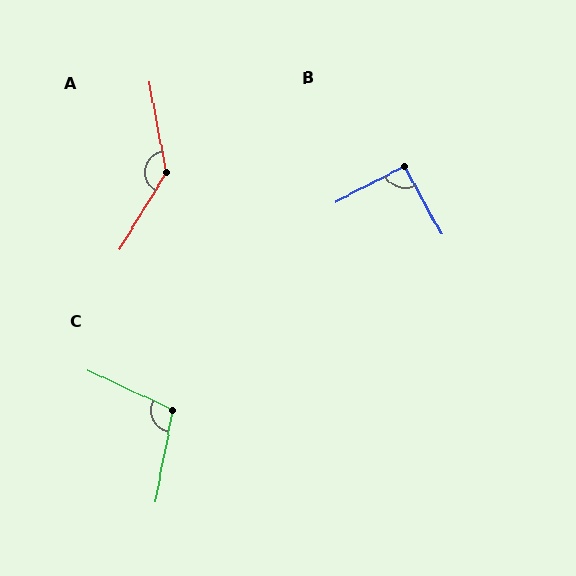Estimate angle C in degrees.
Approximately 104 degrees.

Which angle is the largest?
A, at approximately 138 degrees.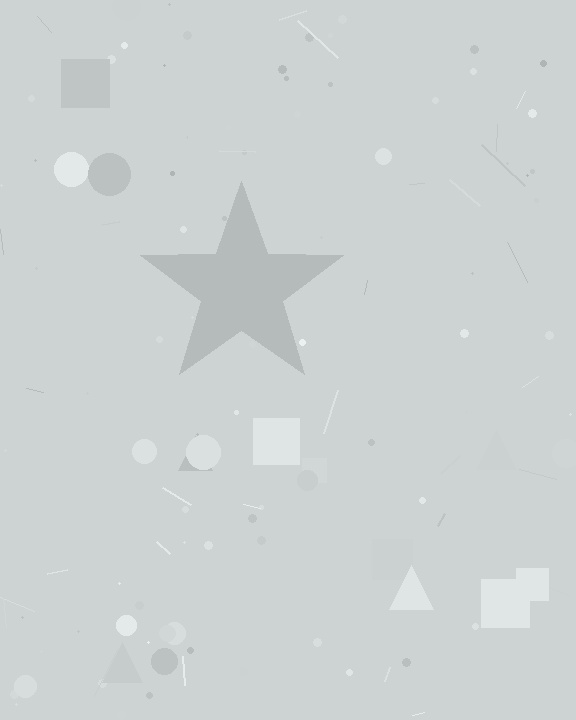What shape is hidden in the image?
A star is hidden in the image.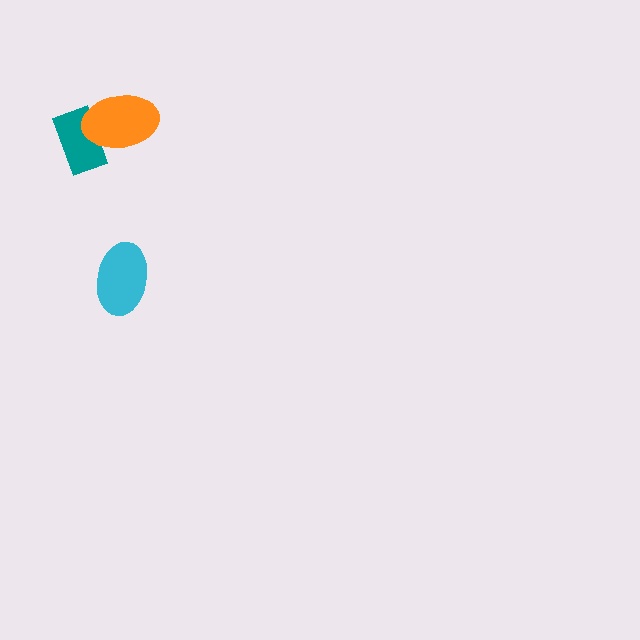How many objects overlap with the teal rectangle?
1 object overlaps with the teal rectangle.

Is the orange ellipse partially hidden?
No, no other shape covers it.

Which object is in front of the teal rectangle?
The orange ellipse is in front of the teal rectangle.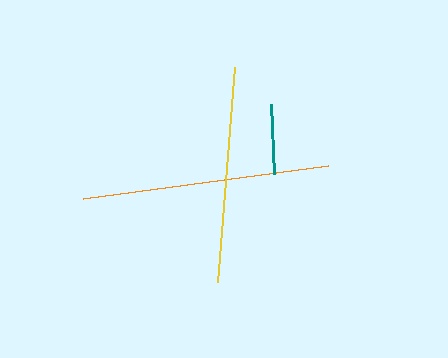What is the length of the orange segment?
The orange segment is approximately 248 pixels long.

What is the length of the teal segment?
The teal segment is approximately 70 pixels long.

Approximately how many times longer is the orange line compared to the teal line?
The orange line is approximately 3.6 times the length of the teal line.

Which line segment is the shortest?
The teal line is the shortest at approximately 70 pixels.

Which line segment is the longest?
The orange line is the longest at approximately 248 pixels.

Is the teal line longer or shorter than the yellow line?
The yellow line is longer than the teal line.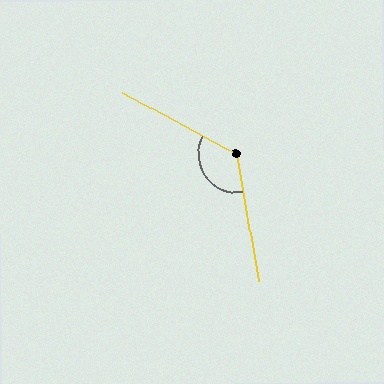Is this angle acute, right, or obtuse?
It is obtuse.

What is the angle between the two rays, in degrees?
Approximately 128 degrees.